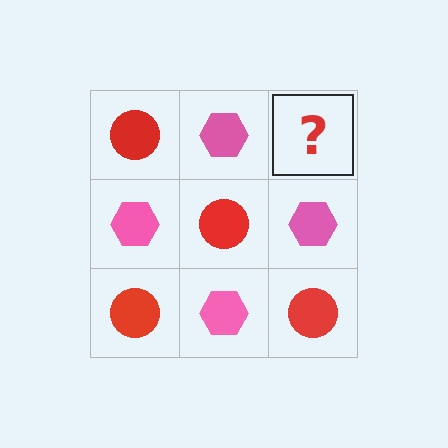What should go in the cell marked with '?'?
The missing cell should contain a red circle.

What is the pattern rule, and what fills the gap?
The rule is that it alternates red circle and pink hexagon in a checkerboard pattern. The gap should be filled with a red circle.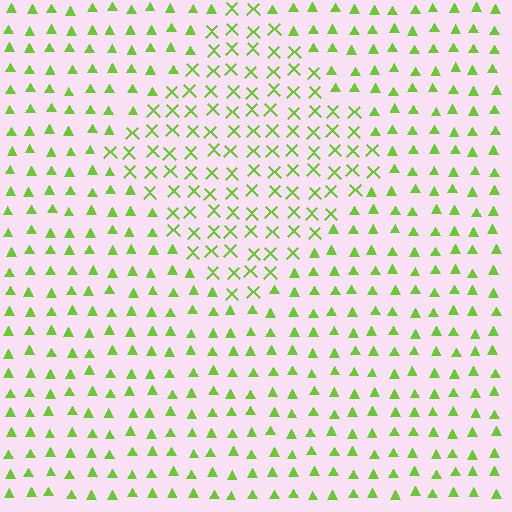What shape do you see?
I see a diamond.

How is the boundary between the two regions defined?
The boundary is defined by a change in element shape: X marks inside vs. triangles outside. All elements share the same color and spacing.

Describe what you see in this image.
The image is filled with small lime elements arranged in a uniform grid. A diamond-shaped region contains X marks, while the surrounding area contains triangles. The boundary is defined purely by the change in element shape.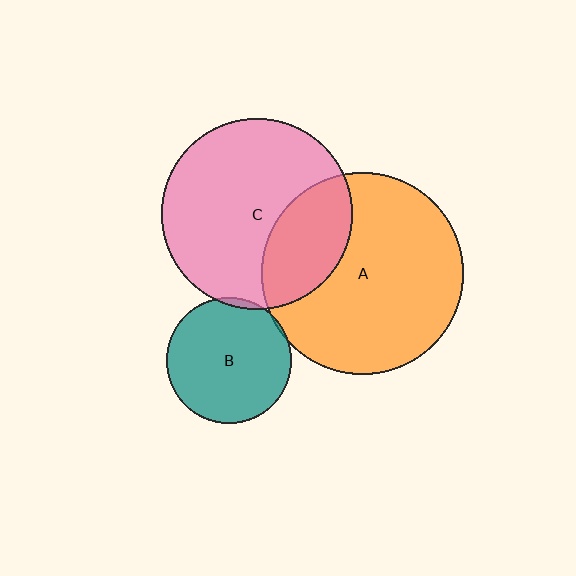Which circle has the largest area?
Circle A (orange).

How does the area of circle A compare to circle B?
Approximately 2.6 times.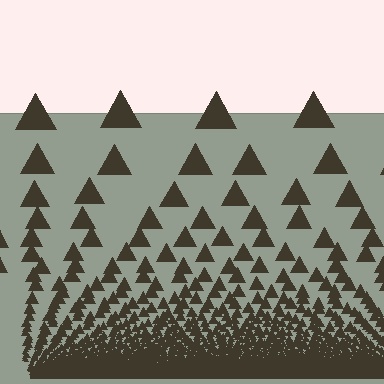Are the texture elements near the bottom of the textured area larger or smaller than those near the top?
Smaller. The gradient is inverted — elements near the bottom are smaller and denser.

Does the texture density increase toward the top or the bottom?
Density increases toward the bottom.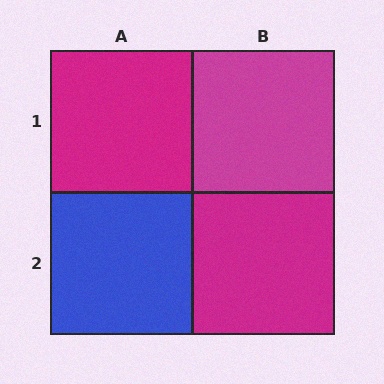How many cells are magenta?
3 cells are magenta.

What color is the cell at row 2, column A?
Blue.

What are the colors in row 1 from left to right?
Magenta, magenta.